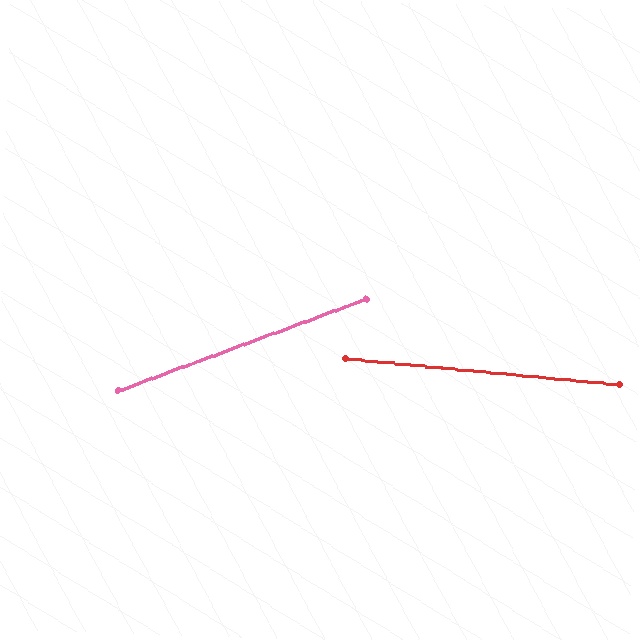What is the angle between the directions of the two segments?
Approximately 26 degrees.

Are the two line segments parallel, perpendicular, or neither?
Neither parallel nor perpendicular — they differ by about 26°.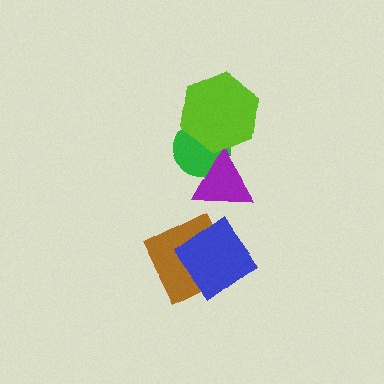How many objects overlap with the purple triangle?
1 object overlaps with the purple triangle.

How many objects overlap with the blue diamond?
1 object overlaps with the blue diamond.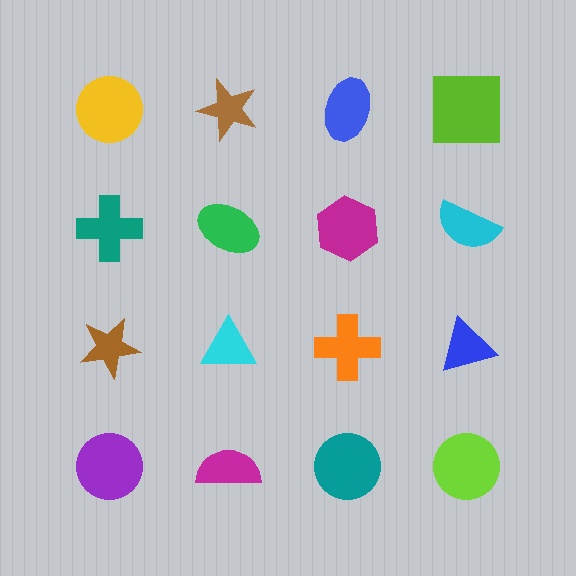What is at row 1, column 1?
A yellow circle.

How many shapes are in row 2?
4 shapes.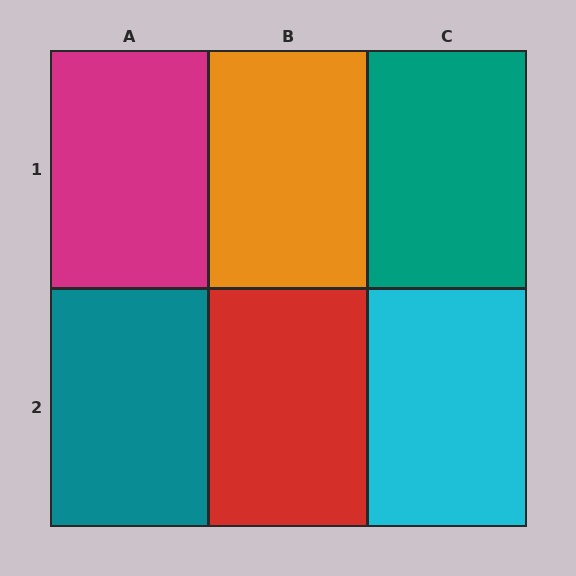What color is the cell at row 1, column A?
Magenta.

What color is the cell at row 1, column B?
Orange.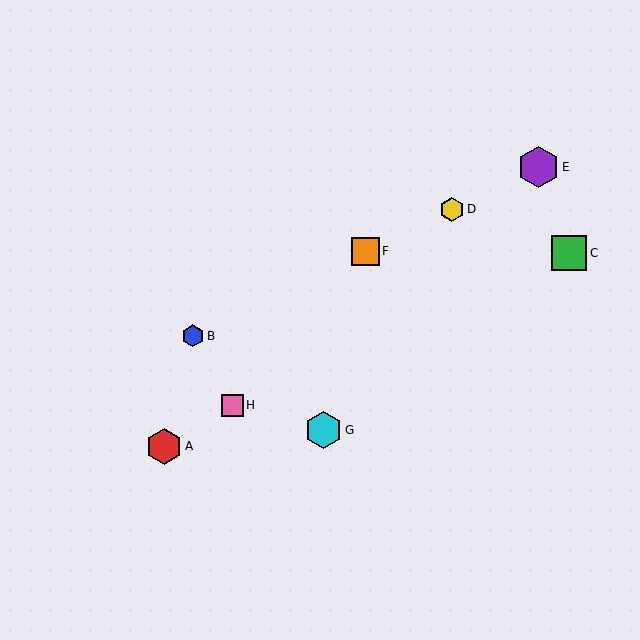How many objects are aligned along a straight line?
4 objects (B, D, E, F) are aligned along a straight line.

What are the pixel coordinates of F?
Object F is at (365, 251).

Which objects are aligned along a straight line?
Objects B, D, E, F are aligned along a straight line.